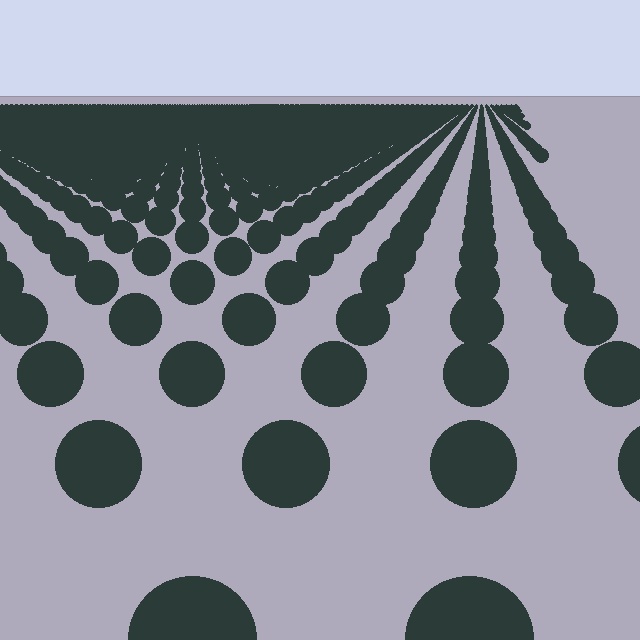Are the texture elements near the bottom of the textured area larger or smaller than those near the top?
Larger. Near the bottom, elements are closer to the viewer and appear at a bigger on-screen size.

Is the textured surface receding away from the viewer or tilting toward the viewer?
The surface is receding away from the viewer. Texture elements get smaller and denser toward the top.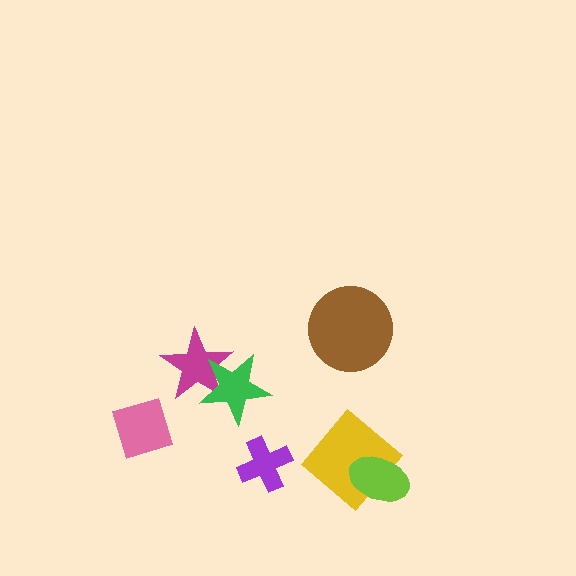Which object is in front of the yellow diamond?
The lime ellipse is in front of the yellow diamond.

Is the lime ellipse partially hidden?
No, no other shape covers it.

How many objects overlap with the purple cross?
0 objects overlap with the purple cross.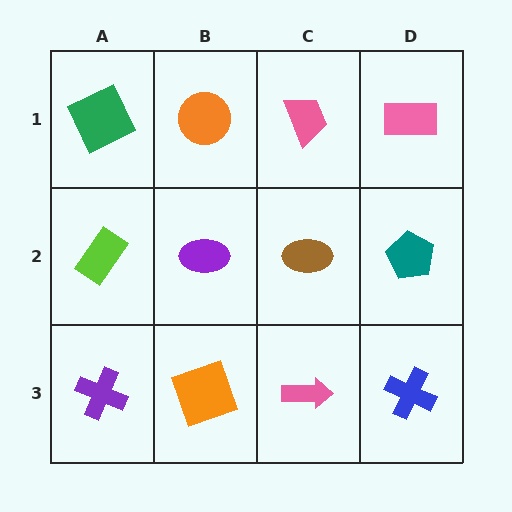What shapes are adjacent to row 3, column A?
A lime rectangle (row 2, column A), an orange square (row 3, column B).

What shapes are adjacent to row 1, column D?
A teal pentagon (row 2, column D), a pink trapezoid (row 1, column C).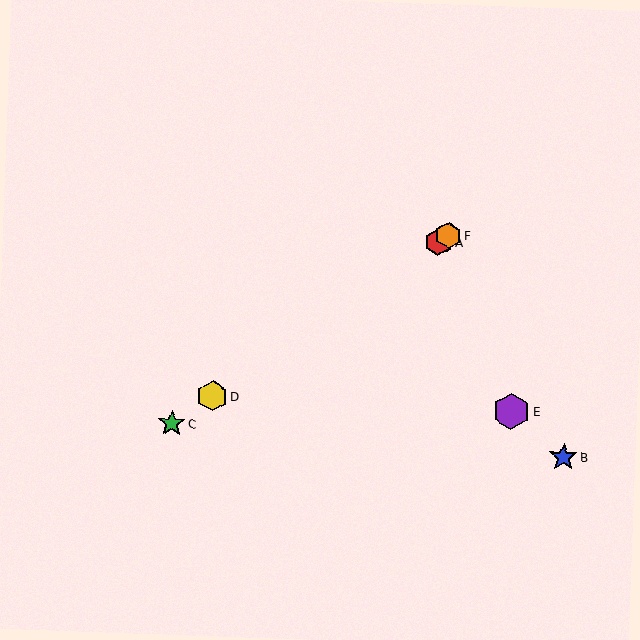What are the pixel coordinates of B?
Object B is at (563, 457).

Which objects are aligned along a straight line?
Objects A, C, D, F are aligned along a straight line.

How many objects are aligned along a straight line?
4 objects (A, C, D, F) are aligned along a straight line.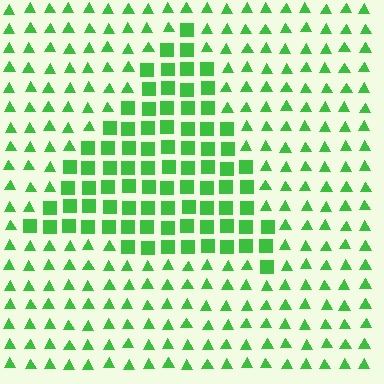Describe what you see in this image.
The image is filled with small green elements arranged in a uniform grid. A triangle-shaped region contains squares, while the surrounding area contains triangles. The boundary is defined purely by the change in element shape.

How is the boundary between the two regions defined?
The boundary is defined by a change in element shape: squares inside vs. triangles outside. All elements share the same color and spacing.